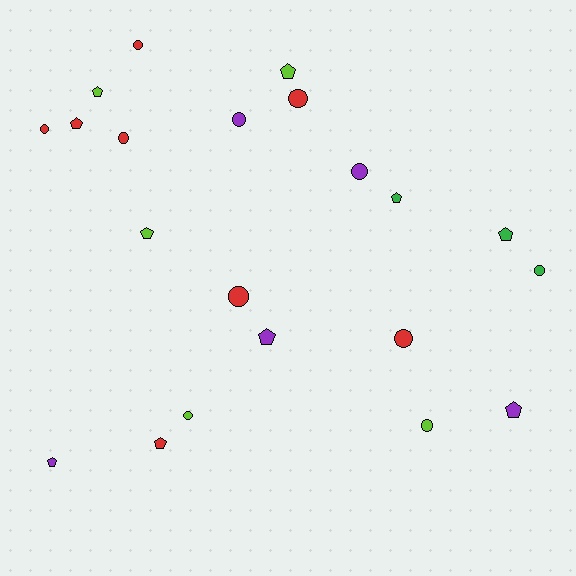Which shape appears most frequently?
Circle, with 11 objects.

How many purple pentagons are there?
There are 3 purple pentagons.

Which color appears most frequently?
Red, with 8 objects.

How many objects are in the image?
There are 21 objects.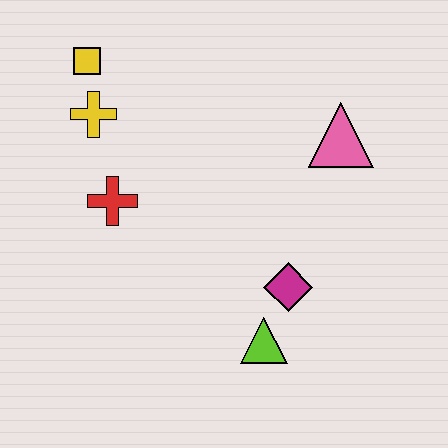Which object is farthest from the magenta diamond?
The yellow square is farthest from the magenta diamond.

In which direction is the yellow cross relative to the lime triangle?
The yellow cross is above the lime triangle.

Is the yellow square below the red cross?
No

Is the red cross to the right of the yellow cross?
Yes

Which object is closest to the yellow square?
The yellow cross is closest to the yellow square.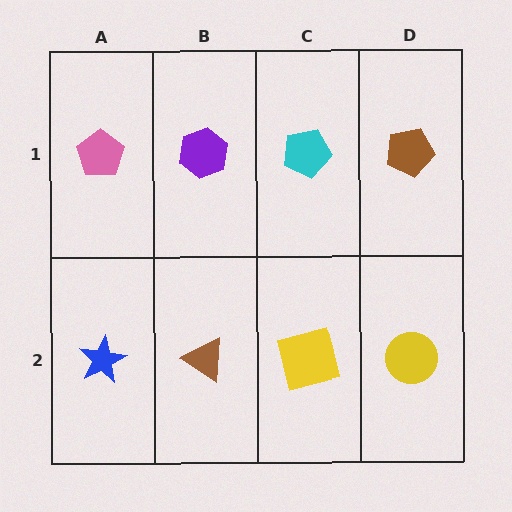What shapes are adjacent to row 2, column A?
A pink pentagon (row 1, column A), a brown triangle (row 2, column B).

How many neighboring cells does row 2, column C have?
3.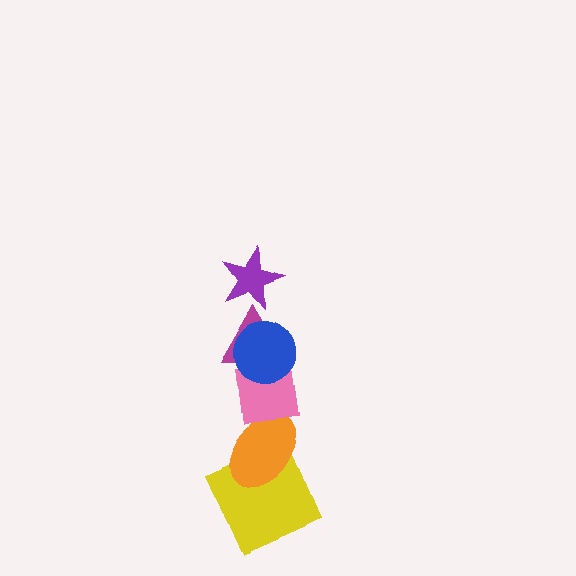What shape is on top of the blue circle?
The purple star is on top of the blue circle.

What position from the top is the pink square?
The pink square is 4th from the top.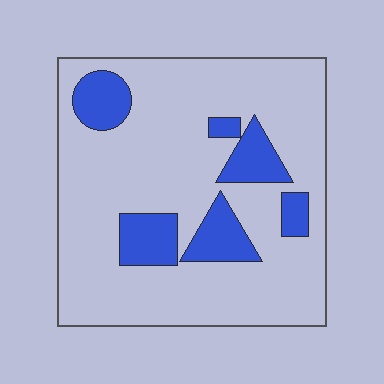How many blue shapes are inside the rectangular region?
6.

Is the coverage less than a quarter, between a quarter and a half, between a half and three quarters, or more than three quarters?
Less than a quarter.